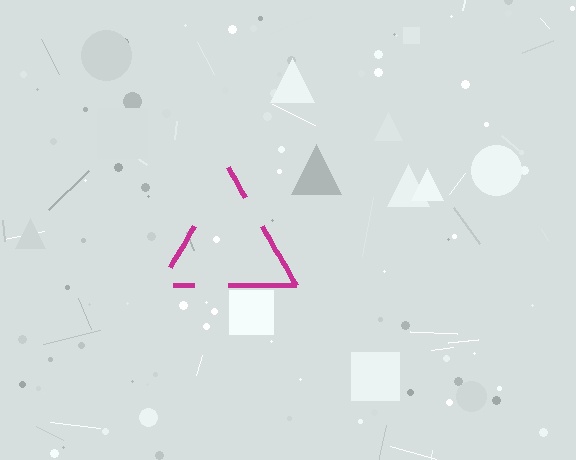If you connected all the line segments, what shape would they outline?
They would outline a triangle.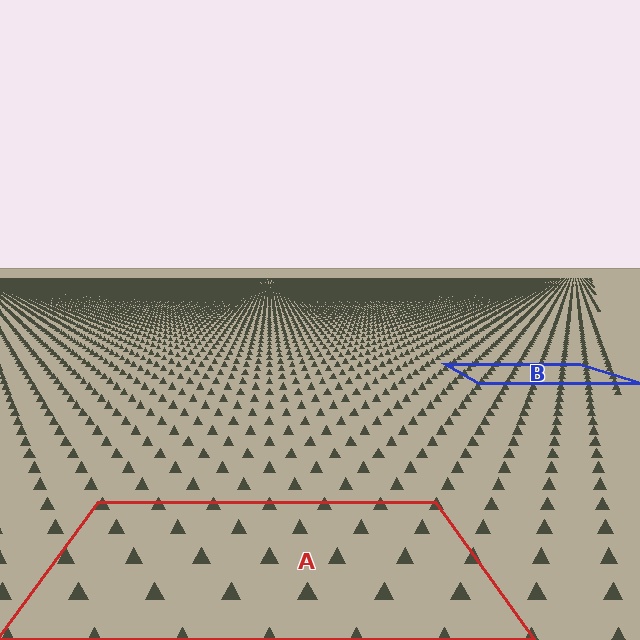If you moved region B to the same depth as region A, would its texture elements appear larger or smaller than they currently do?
They would appear larger. At a closer depth, the same texture elements are projected at a bigger on-screen size.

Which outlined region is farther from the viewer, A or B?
Region B is farther from the viewer — the texture elements inside it appear smaller and more densely packed.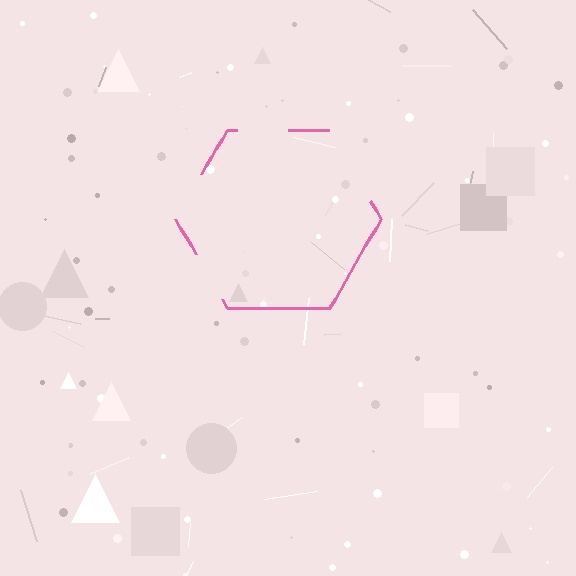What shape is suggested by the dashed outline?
The dashed outline suggests a hexagon.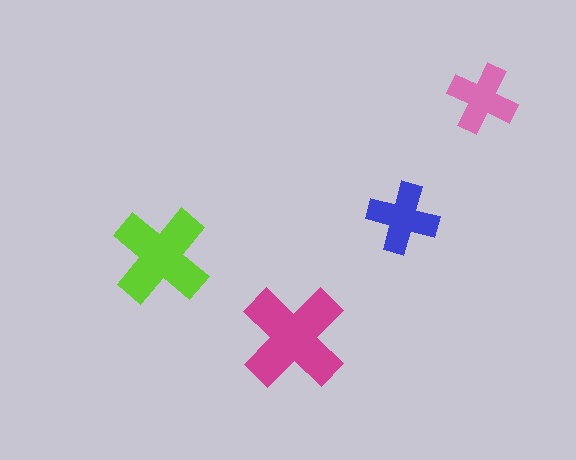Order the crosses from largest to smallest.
the magenta one, the lime one, the blue one, the pink one.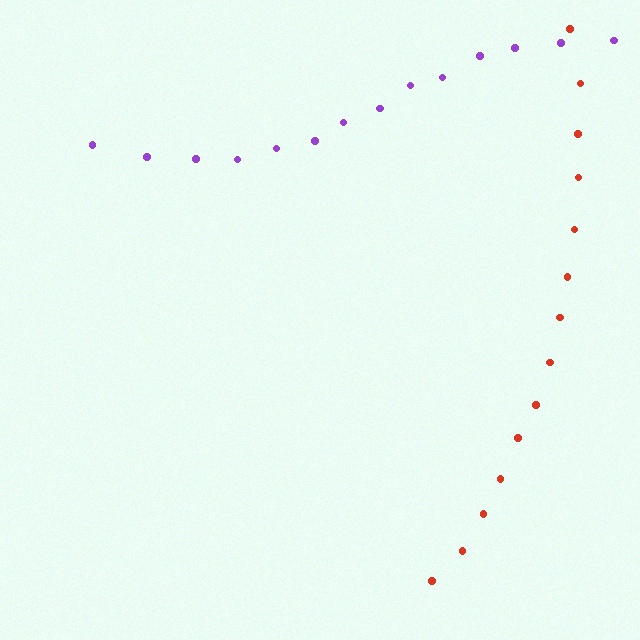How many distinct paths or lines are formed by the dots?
There are 2 distinct paths.